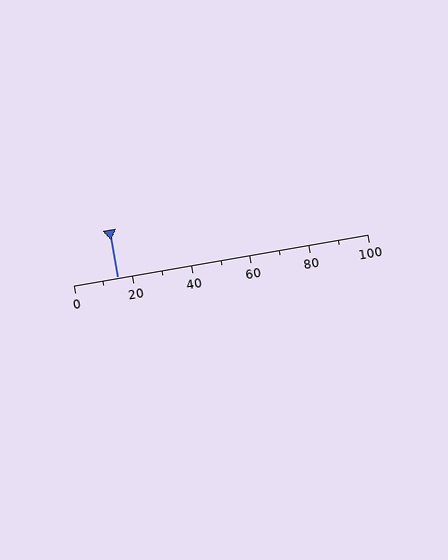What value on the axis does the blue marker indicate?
The marker indicates approximately 15.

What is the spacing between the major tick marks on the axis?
The major ticks are spaced 20 apart.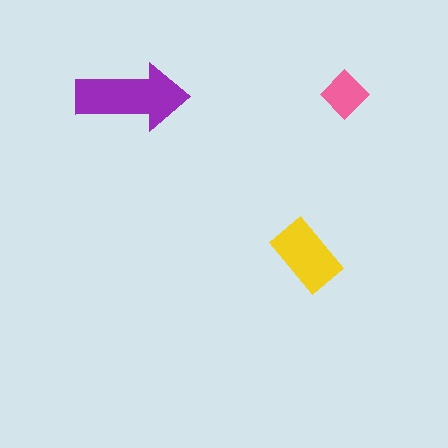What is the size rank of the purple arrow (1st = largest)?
1st.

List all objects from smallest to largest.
The pink diamond, the yellow rectangle, the purple arrow.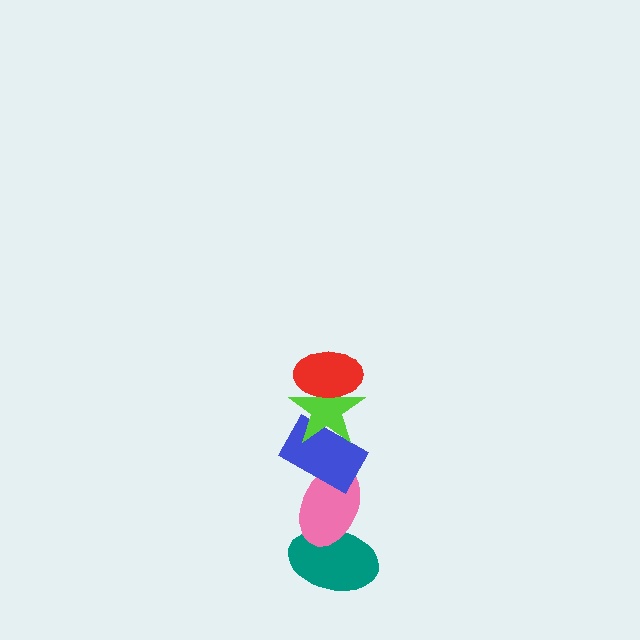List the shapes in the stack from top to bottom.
From top to bottom: the red ellipse, the lime star, the blue rectangle, the pink ellipse, the teal ellipse.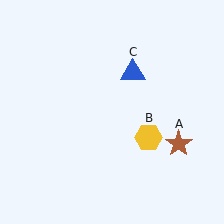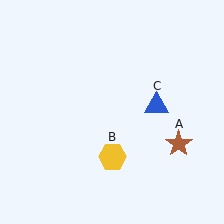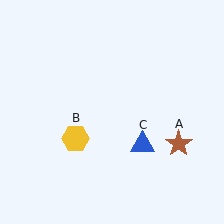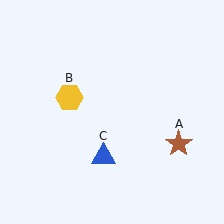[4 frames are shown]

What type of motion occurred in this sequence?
The yellow hexagon (object B), blue triangle (object C) rotated clockwise around the center of the scene.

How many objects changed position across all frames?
2 objects changed position: yellow hexagon (object B), blue triangle (object C).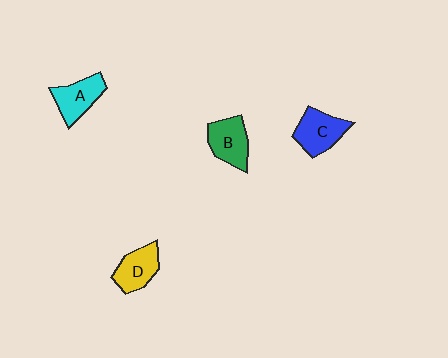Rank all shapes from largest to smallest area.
From largest to smallest: C (blue), B (green), A (cyan), D (yellow).